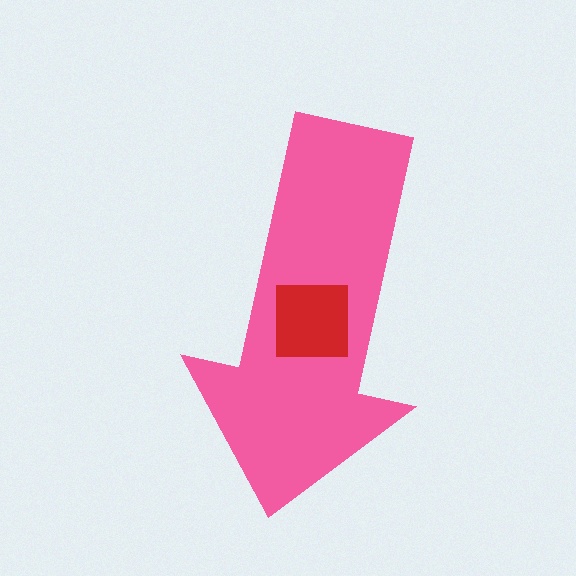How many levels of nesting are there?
2.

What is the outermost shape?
The pink arrow.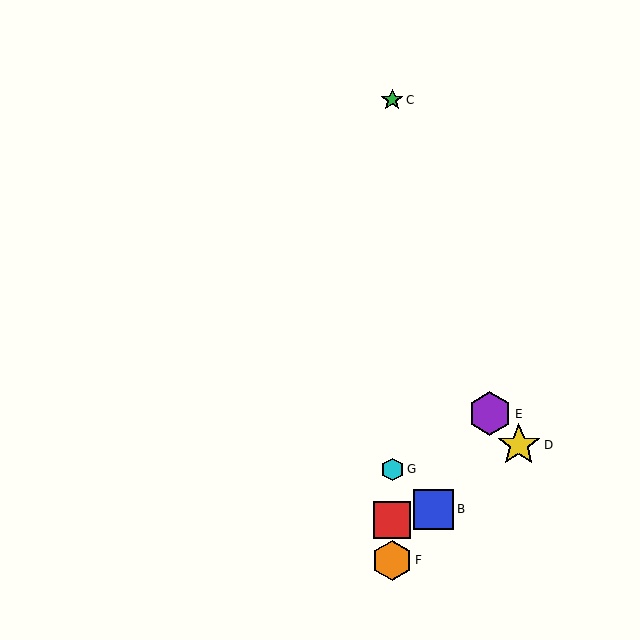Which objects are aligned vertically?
Objects A, C, F, G are aligned vertically.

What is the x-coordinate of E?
Object E is at x≈490.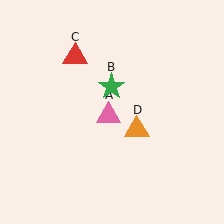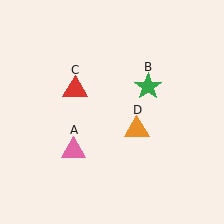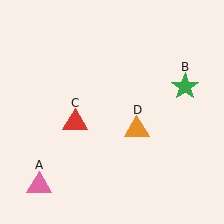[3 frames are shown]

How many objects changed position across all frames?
3 objects changed position: pink triangle (object A), green star (object B), red triangle (object C).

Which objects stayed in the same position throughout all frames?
Orange triangle (object D) remained stationary.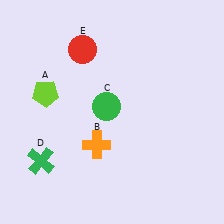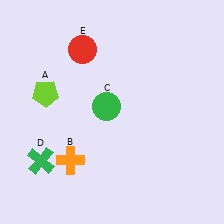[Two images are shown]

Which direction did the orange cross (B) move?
The orange cross (B) moved left.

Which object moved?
The orange cross (B) moved left.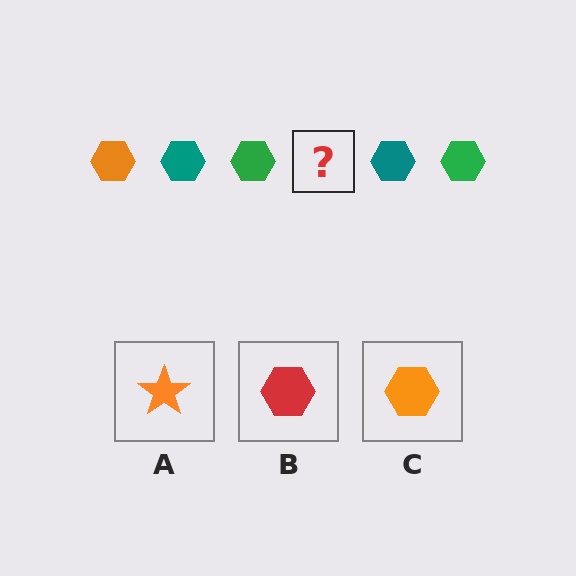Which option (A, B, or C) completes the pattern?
C.